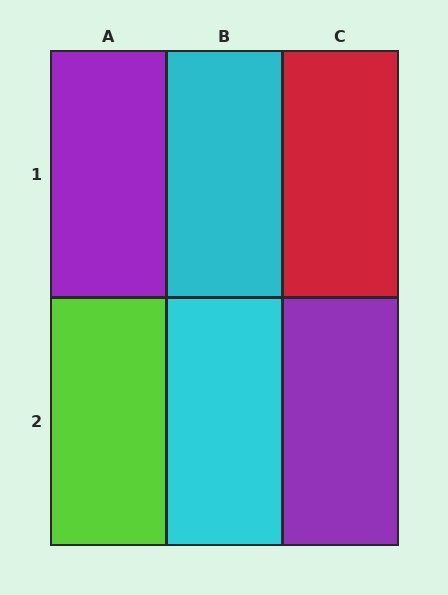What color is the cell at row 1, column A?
Purple.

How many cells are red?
1 cell is red.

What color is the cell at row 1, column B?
Cyan.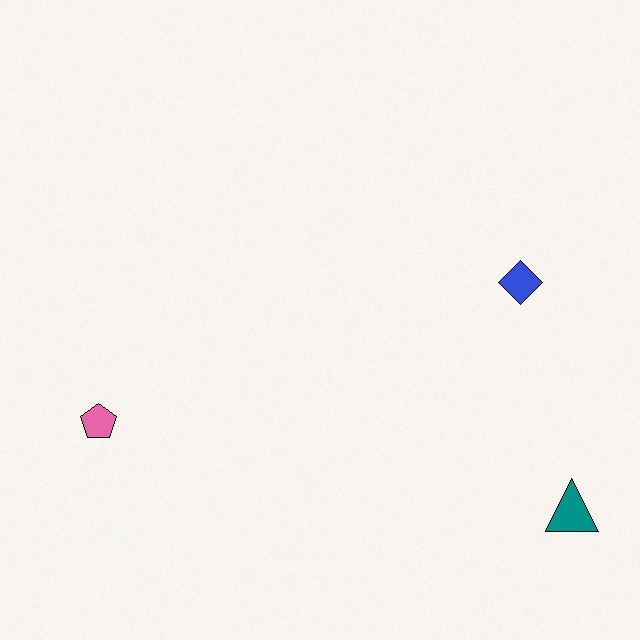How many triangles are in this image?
There is 1 triangle.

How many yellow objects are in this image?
There are no yellow objects.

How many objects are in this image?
There are 3 objects.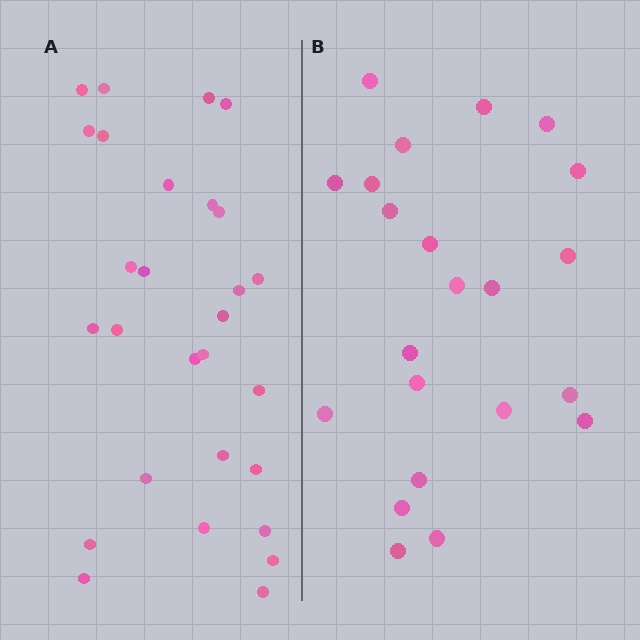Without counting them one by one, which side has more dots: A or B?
Region A (the left region) has more dots.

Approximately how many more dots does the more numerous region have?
Region A has about 6 more dots than region B.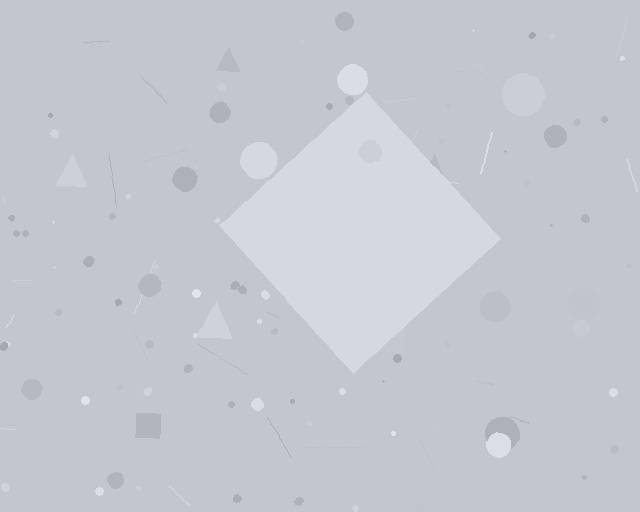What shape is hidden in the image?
A diamond is hidden in the image.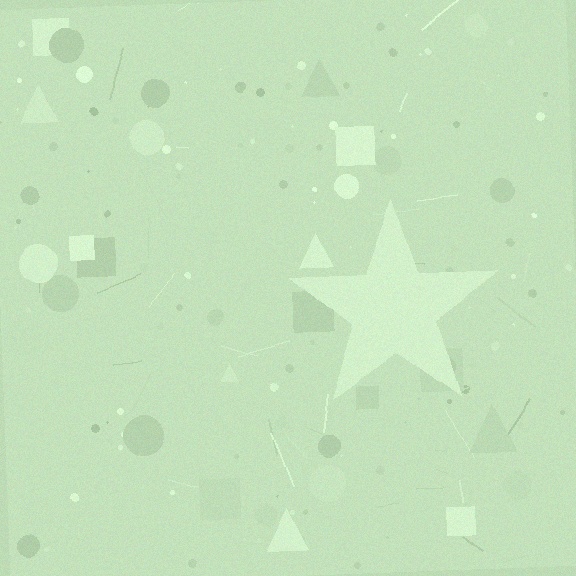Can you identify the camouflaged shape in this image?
The camouflaged shape is a star.